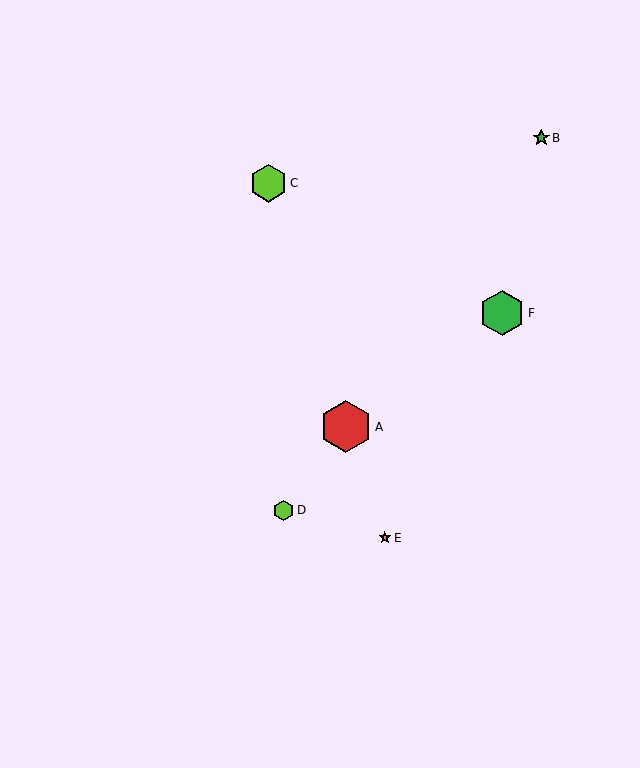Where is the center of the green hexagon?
The center of the green hexagon is at (502, 313).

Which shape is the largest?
The red hexagon (labeled A) is the largest.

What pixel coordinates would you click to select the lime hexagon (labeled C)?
Click at (269, 183) to select the lime hexagon C.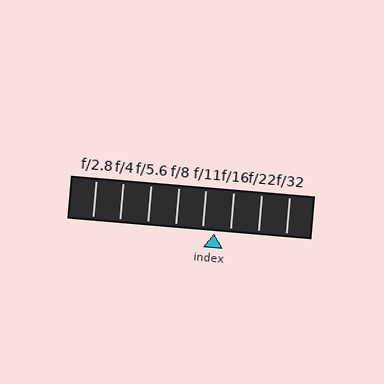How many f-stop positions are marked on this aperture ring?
There are 8 f-stop positions marked.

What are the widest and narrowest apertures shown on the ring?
The widest aperture shown is f/2.8 and the narrowest is f/32.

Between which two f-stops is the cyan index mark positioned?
The index mark is between f/11 and f/16.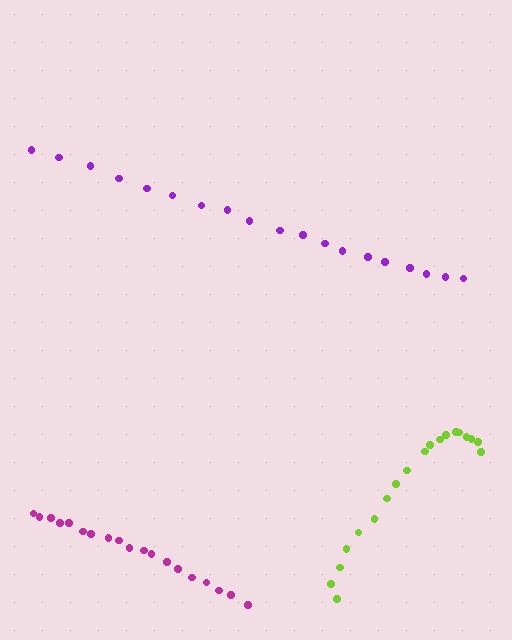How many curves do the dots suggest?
There are 3 distinct paths.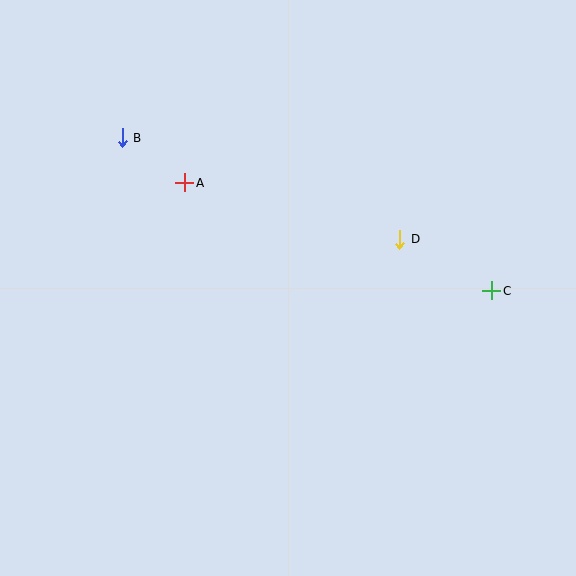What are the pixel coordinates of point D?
Point D is at (400, 239).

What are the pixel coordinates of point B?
Point B is at (122, 138).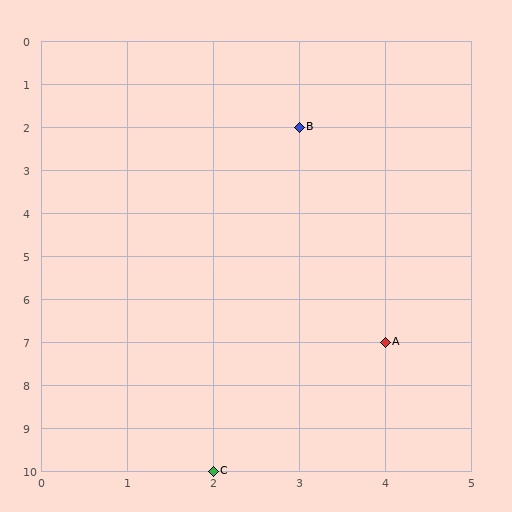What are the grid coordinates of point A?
Point A is at grid coordinates (4, 7).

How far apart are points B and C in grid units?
Points B and C are 1 column and 8 rows apart (about 8.1 grid units diagonally).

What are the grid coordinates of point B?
Point B is at grid coordinates (3, 2).